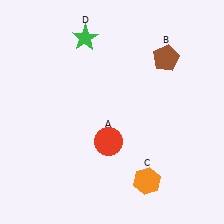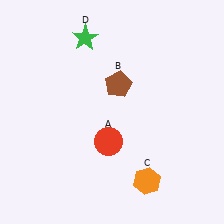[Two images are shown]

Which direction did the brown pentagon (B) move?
The brown pentagon (B) moved left.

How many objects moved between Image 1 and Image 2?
1 object moved between the two images.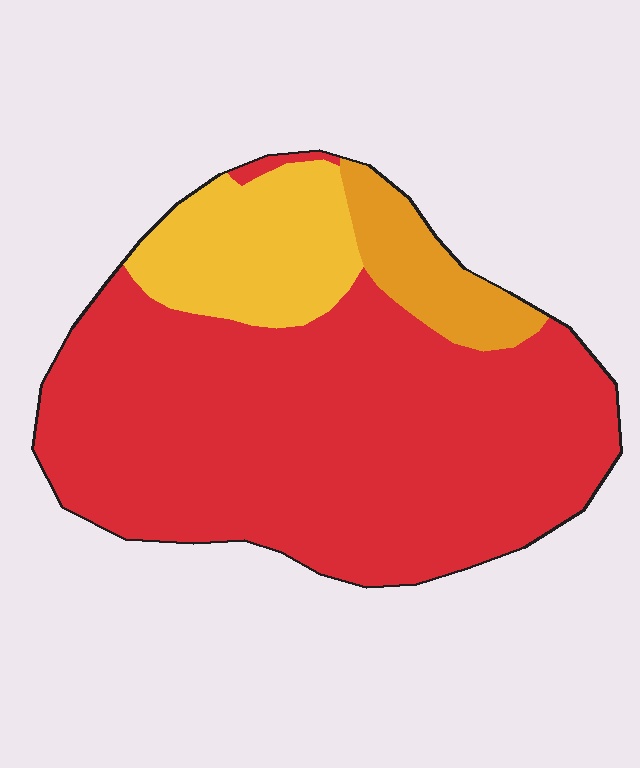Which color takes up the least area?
Orange, at roughly 10%.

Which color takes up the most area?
Red, at roughly 75%.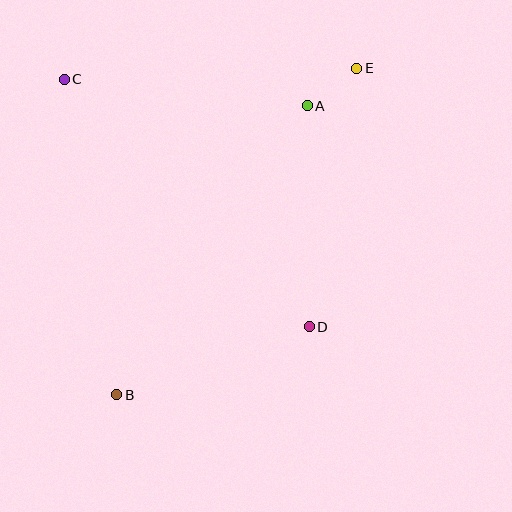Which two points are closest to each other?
Points A and E are closest to each other.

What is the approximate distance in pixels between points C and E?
The distance between C and E is approximately 293 pixels.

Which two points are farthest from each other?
Points B and E are farthest from each other.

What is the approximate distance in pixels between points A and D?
The distance between A and D is approximately 221 pixels.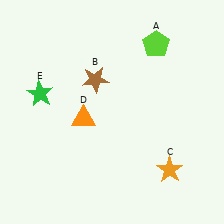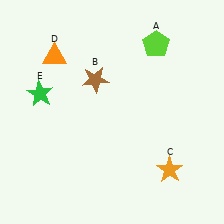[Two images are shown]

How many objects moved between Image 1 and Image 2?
1 object moved between the two images.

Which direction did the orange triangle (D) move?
The orange triangle (D) moved up.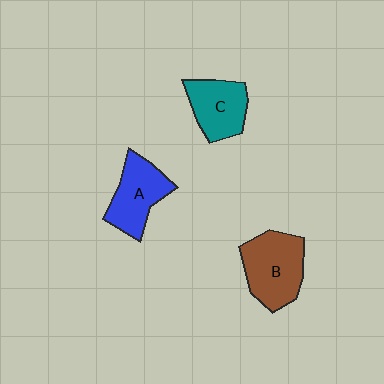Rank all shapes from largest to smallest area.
From largest to smallest: B (brown), A (blue), C (teal).